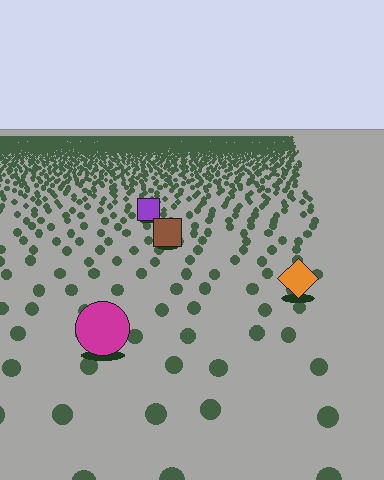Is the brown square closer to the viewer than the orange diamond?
No. The orange diamond is closer — you can tell from the texture gradient: the ground texture is coarser near it.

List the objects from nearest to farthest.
From nearest to farthest: the magenta circle, the orange diamond, the brown square, the purple square.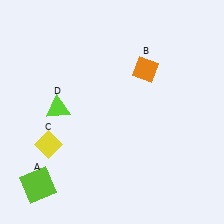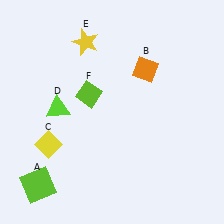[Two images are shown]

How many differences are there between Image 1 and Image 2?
There are 2 differences between the two images.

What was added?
A yellow star (E), a lime diamond (F) were added in Image 2.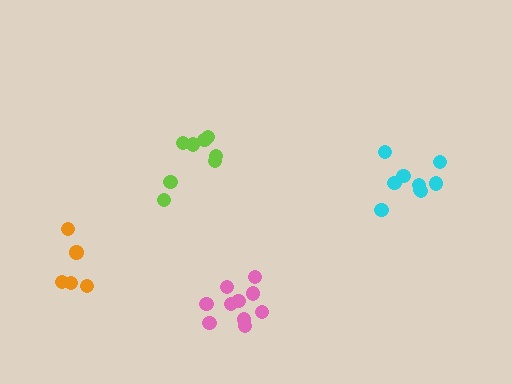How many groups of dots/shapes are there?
There are 4 groups.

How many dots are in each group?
Group 1: 8 dots, Group 2: 9 dots, Group 3: 10 dots, Group 4: 5 dots (32 total).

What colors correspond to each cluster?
The clusters are colored: lime, cyan, pink, orange.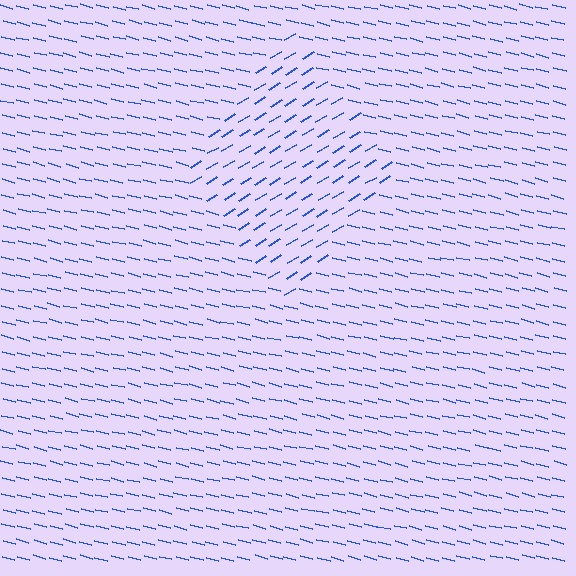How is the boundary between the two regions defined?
The boundary is defined purely by a change in line orientation (approximately 45 degrees difference). All lines are the same color and thickness.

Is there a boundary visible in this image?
Yes, there is a texture boundary formed by a change in line orientation.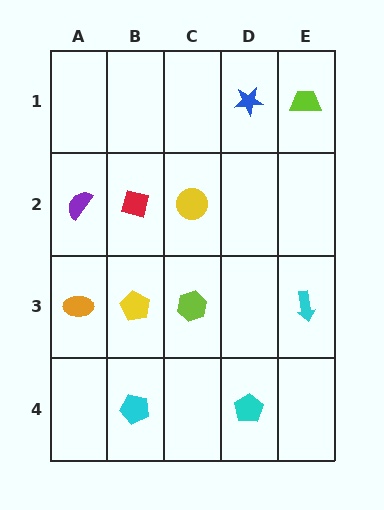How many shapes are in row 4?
2 shapes.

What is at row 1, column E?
A lime trapezoid.